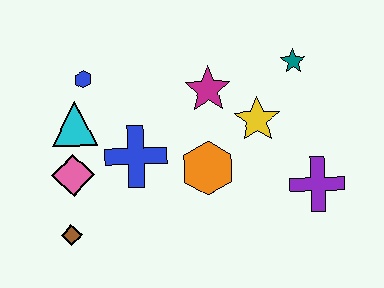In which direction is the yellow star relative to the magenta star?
The yellow star is to the right of the magenta star.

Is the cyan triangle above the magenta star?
No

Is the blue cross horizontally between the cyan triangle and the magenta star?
Yes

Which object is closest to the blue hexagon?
The cyan triangle is closest to the blue hexagon.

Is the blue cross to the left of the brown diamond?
No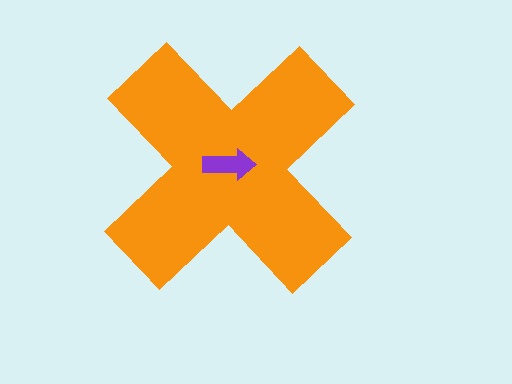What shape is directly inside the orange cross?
The purple arrow.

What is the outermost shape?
The orange cross.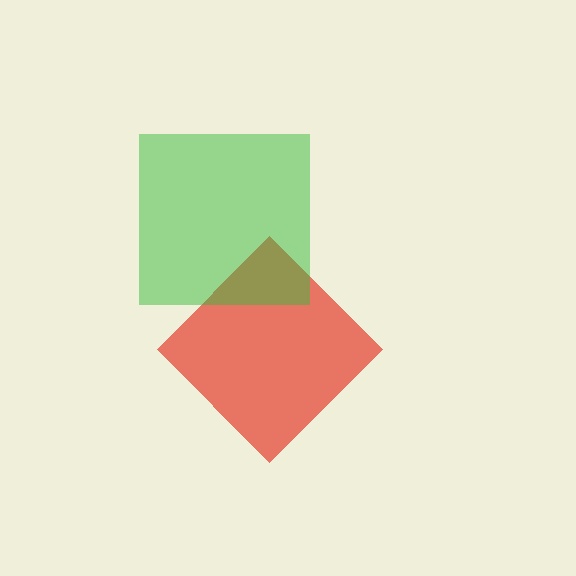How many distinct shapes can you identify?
There are 2 distinct shapes: a red diamond, a green square.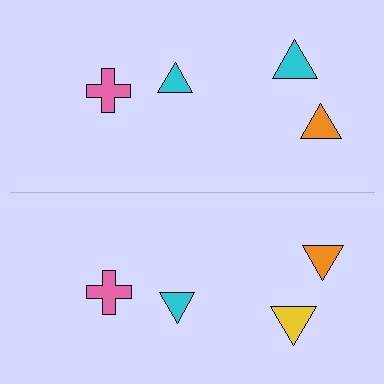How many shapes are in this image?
There are 8 shapes in this image.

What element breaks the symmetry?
The yellow triangle on the bottom side breaks the symmetry — its mirror counterpart is cyan.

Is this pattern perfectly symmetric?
No, the pattern is not perfectly symmetric. The yellow triangle on the bottom side breaks the symmetry — its mirror counterpart is cyan.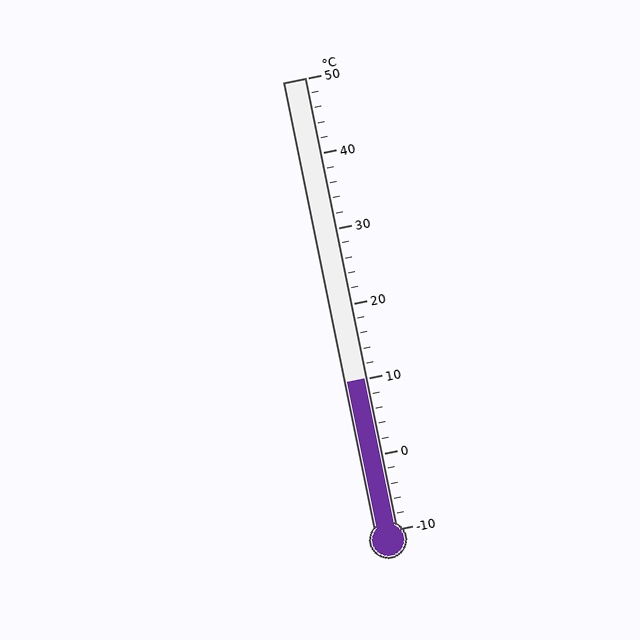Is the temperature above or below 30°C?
The temperature is below 30°C.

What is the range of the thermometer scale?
The thermometer scale ranges from -10°C to 50°C.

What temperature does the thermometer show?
The thermometer shows approximately 10°C.